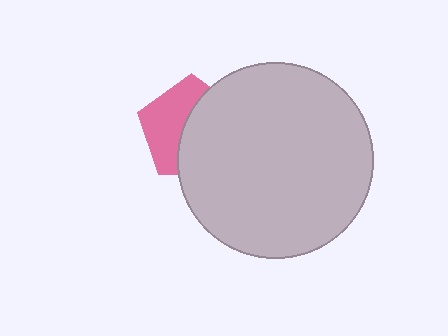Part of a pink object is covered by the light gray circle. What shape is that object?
It is a pentagon.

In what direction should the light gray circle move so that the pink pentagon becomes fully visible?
The light gray circle should move right. That is the shortest direction to clear the overlap and leave the pink pentagon fully visible.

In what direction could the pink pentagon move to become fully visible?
The pink pentagon could move left. That would shift it out from behind the light gray circle entirely.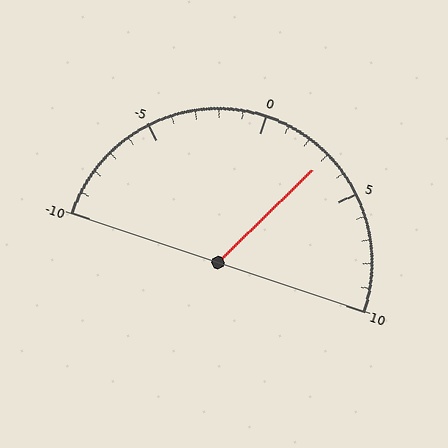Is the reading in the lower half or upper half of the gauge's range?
The reading is in the upper half of the range (-10 to 10).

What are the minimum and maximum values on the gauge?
The gauge ranges from -10 to 10.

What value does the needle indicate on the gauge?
The needle indicates approximately 3.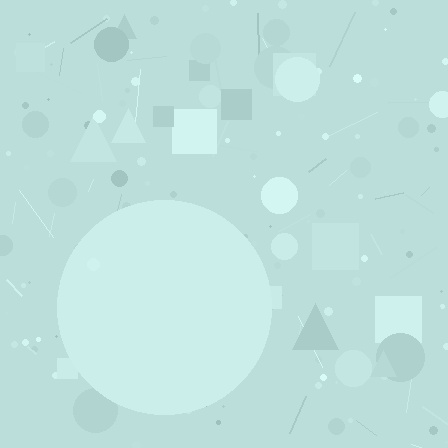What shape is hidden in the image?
A circle is hidden in the image.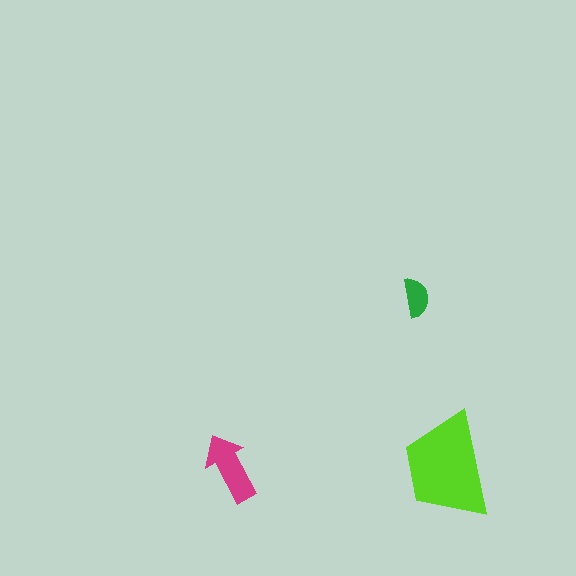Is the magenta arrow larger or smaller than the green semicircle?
Larger.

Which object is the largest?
The lime trapezoid.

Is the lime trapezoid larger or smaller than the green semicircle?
Larger.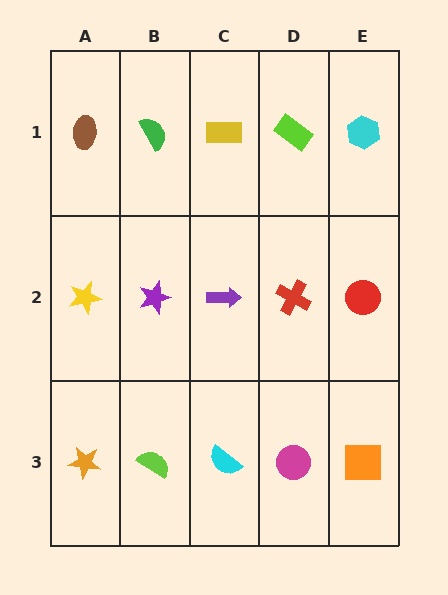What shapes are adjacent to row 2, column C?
A yellow rectangle (row 1, column C), a cyan semicircle (row 3, column C), a purple star (row 2, column B), a red cross (row 2, column D).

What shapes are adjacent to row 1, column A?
A yellow star (row 2, column A), a green semicircle (row 1, column B).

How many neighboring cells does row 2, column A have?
3.